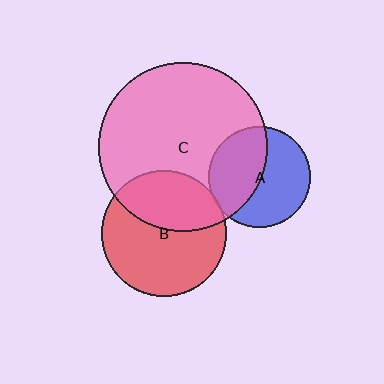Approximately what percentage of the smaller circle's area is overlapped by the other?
Approximately 40%.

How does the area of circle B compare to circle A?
Approximately 1.5 times.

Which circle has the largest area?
Circle C (pink).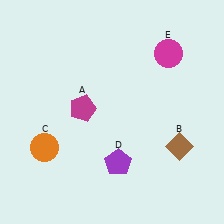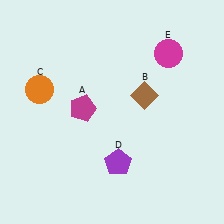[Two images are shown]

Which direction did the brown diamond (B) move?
The brown diamond (B) moved up.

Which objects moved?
The objects that moved are: the brown diamond (B), the orange circle (C).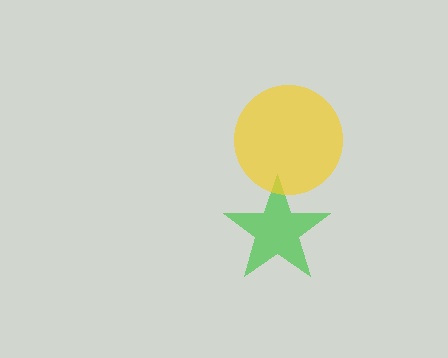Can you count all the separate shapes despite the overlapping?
Yes, there are 2 separate shapes.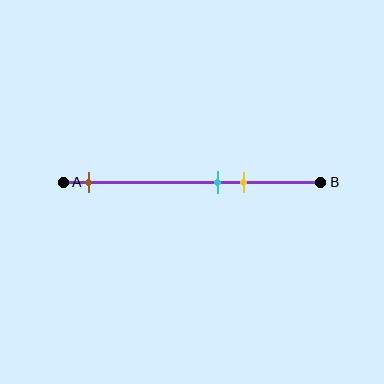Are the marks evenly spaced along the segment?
No, the marks are not evenly spaced.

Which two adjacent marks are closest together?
The cyan and yellow marks are the closest adjacent pair.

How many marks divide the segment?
There are 3 marks dividing the segment.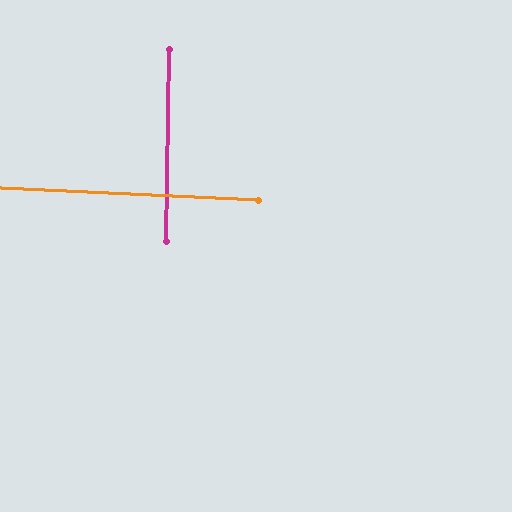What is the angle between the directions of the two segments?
Approximately 88 degrees.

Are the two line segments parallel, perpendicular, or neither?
Perpendicular — they meet at approximately 88°.